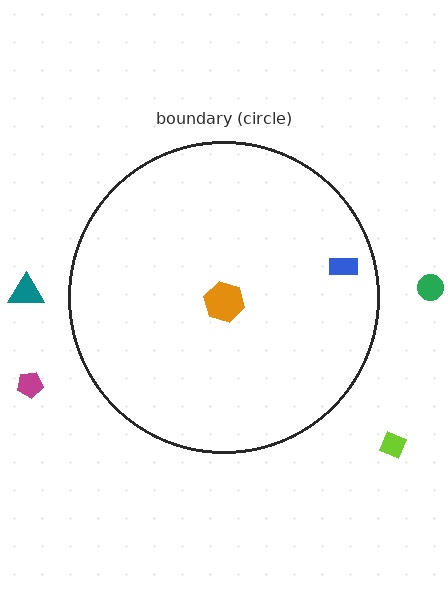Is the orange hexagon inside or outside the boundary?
Inside.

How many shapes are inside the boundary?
2 inside, 4 outside.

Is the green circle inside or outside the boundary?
Outside.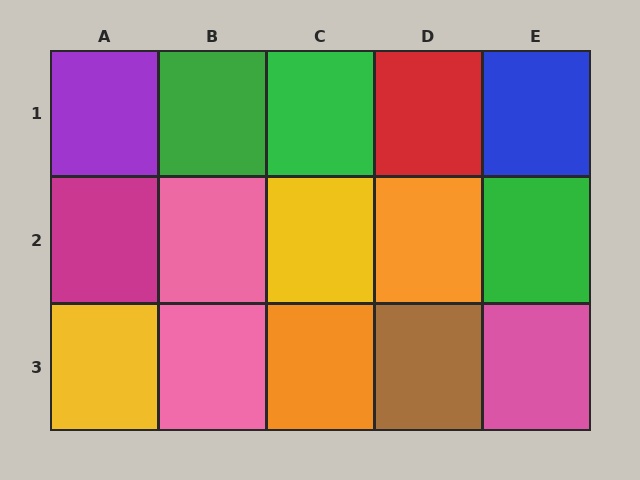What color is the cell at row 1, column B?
Green.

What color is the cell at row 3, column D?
Brown.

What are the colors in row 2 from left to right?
Magenta, pink, yellow, orange, green.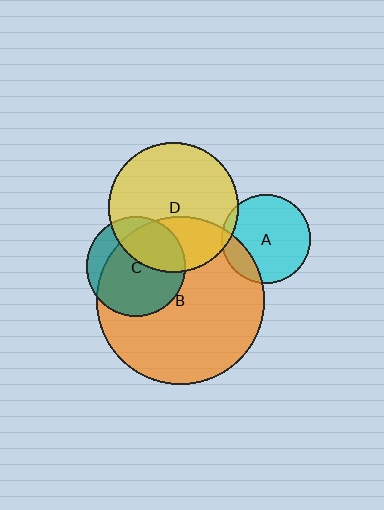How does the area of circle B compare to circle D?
Approximately 1.7 times.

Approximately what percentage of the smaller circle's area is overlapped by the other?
Approximately 5%.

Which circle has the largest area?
Circle B (orange).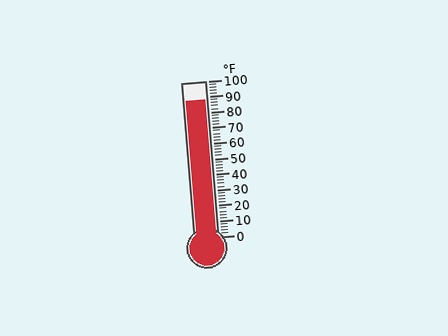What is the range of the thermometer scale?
The thermometer scale ranges from 0°F to 100°F.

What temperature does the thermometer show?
The thermometer shows approximately 88°F.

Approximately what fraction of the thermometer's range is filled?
The thermometer is filled to approximately 90% of its range.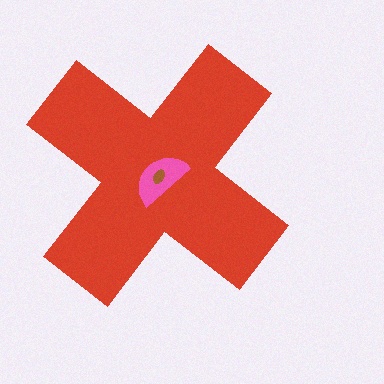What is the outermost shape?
The red cross.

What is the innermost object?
The brown ellipse.